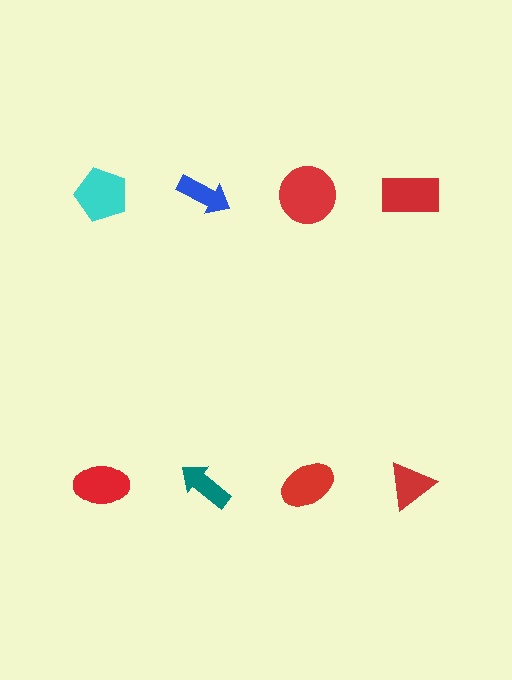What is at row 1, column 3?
A red circle.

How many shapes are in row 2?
4 shapes.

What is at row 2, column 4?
A red triangle.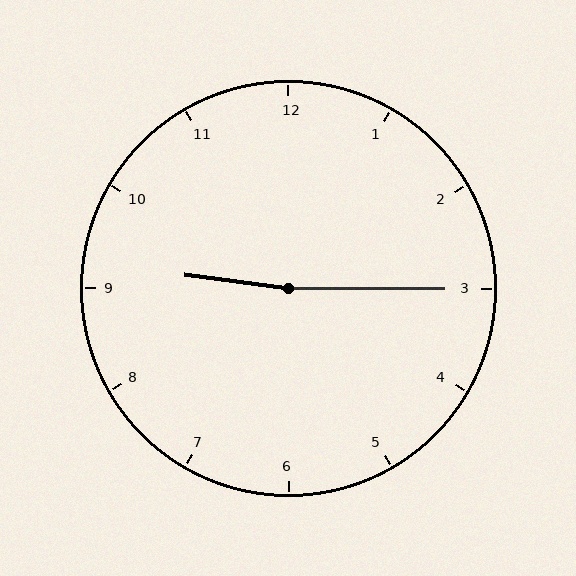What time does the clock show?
9:15.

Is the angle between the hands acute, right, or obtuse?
It is obtuse.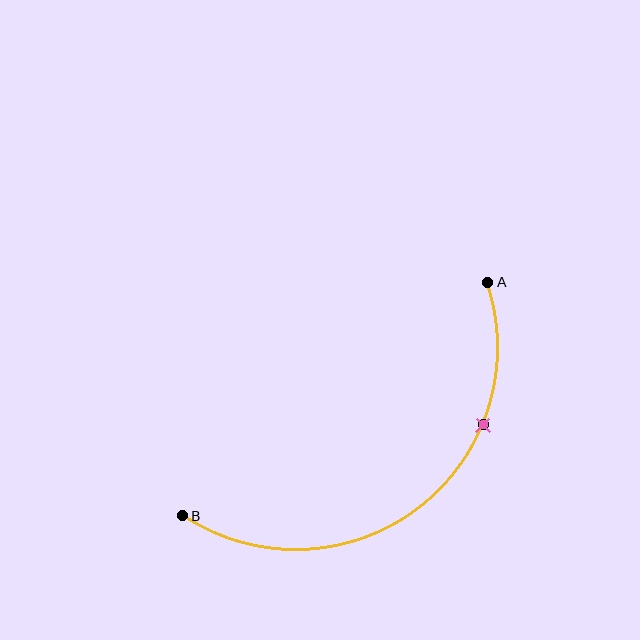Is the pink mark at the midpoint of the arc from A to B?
No. The pink mark lies on the arc but is closer to endpoint A. The arc midpoint would be at the point on the curve equidistant along the arc from both A and B.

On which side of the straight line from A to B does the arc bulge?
The arc bulges below and to the right of the straight line connecting A and B.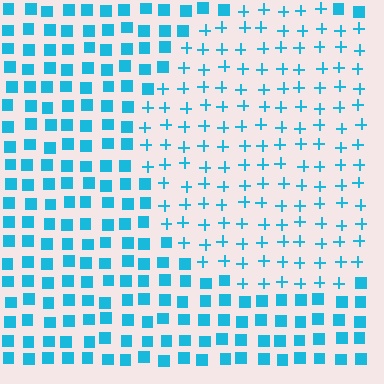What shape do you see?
I see a circle.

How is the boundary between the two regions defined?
The boundary is defined by a change in element shape: plus signs inside vs. squares outside. All elements share the same color and spacing.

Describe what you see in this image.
The image is filled with small cyan elements arranged in a uniform grid. A circle-shaped region contains plus signs, while the surrounding area contains squares. The boundary is defined purely by the change in element shape.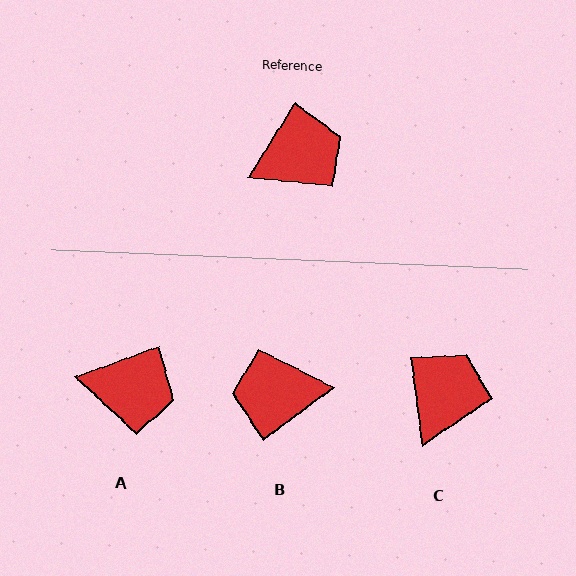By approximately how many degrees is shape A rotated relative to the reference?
Approximately 38 degrees clockwise.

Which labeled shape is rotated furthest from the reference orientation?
B, about 159 degrees away.